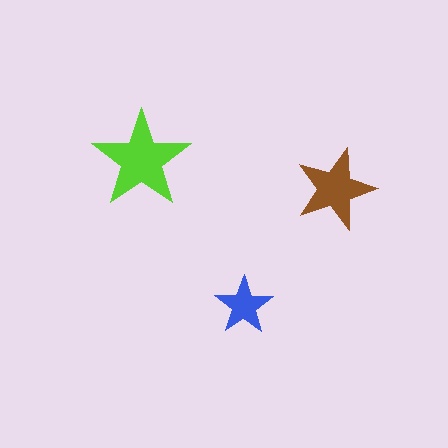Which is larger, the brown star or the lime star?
The lime one.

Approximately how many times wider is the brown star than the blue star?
About 1.5 times wider.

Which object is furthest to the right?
The brown star is rightmost.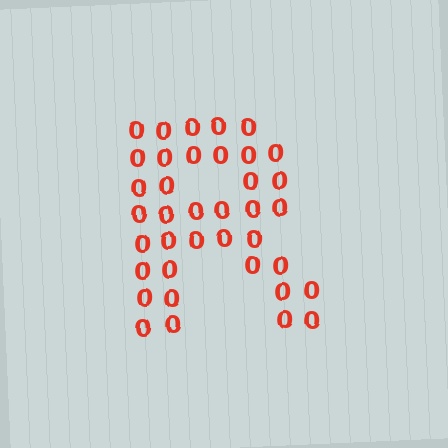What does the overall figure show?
The overall figure shows the letter R.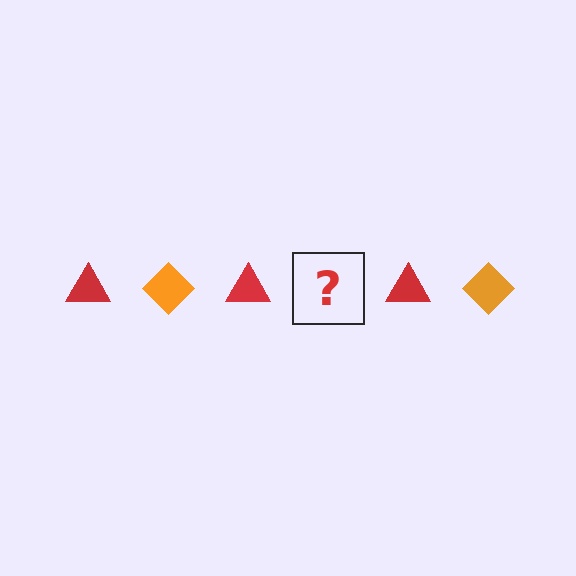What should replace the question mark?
The question mark should be replaced with an orange diamond.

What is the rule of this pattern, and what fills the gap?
The rule is that the pattern alternates between red triangle and orange diamond. The gap should be filled with an orange diamond.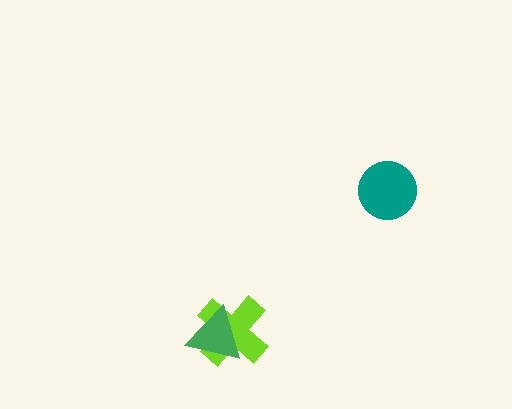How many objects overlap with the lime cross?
1 object overlaps with the lime cross.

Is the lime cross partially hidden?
Yes, it is partially covered by another shape.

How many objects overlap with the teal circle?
0 objects overlap with the teal circle.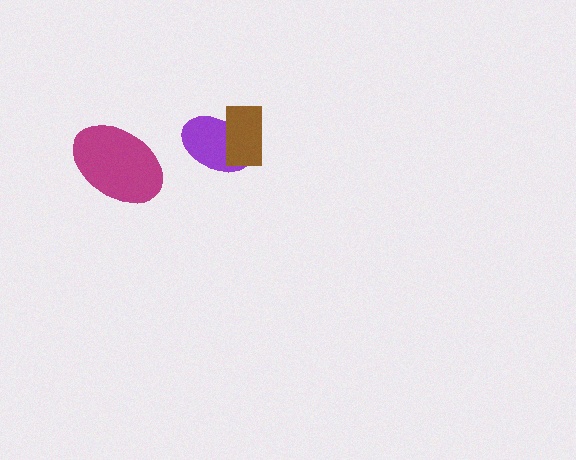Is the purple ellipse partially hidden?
Yes, it is partially covered by another shape.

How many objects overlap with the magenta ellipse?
0 objects overlap with the magenta ellipse.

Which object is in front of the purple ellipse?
The brown rectangle is in front of the purple ellipse.